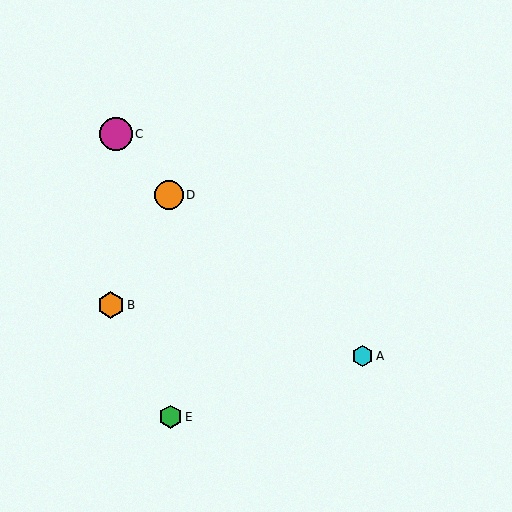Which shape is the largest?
The magenta circle (labeled C) is the largest.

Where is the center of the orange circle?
The center of the orange circle is at (169, 195).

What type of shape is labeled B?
Shape B is an orange hexagon.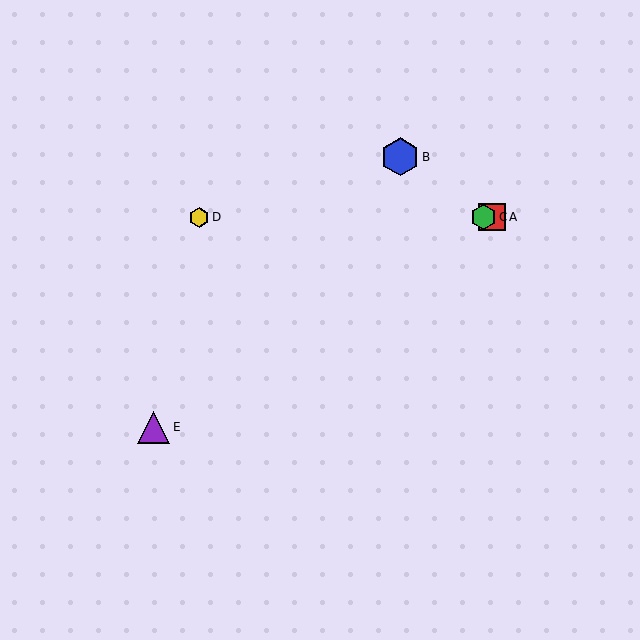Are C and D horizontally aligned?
Yes, both are at y≈217.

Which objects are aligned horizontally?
Objects A, C, D are aligned horizontally.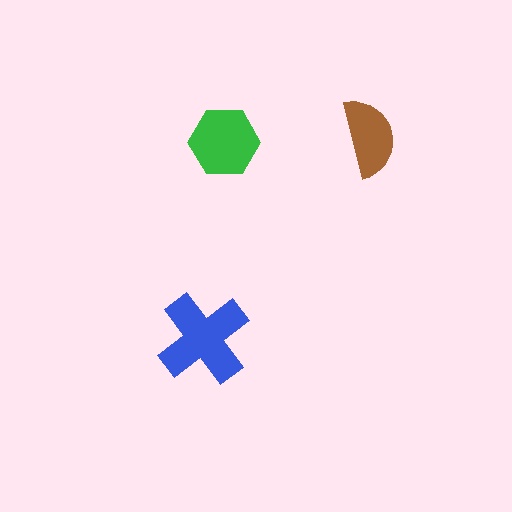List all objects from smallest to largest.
The brown semicircle, the green hexagon, the blue cross.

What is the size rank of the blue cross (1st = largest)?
1st.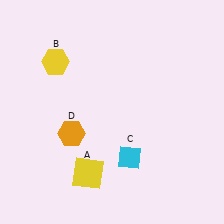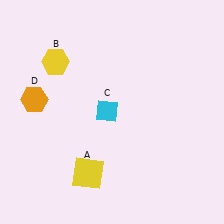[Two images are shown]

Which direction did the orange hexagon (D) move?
The orange hexagon (D) moved left.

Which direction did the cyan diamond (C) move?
The cyan diamond (C) moved up.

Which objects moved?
The objects that moved are: the cyan diamond (C), the orange hexagon (D).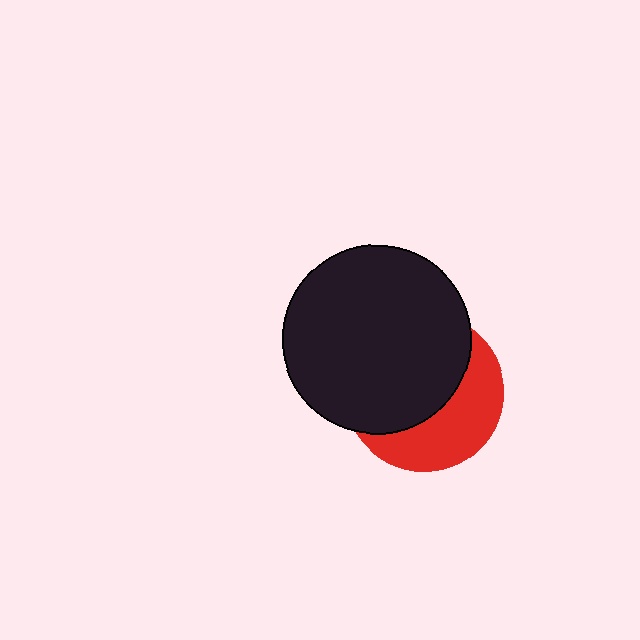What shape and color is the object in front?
The object in front is a black circle.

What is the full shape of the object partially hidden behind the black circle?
The partially hidden object is a red circle.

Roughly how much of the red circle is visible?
A small part of it is visible (roughly 41%).